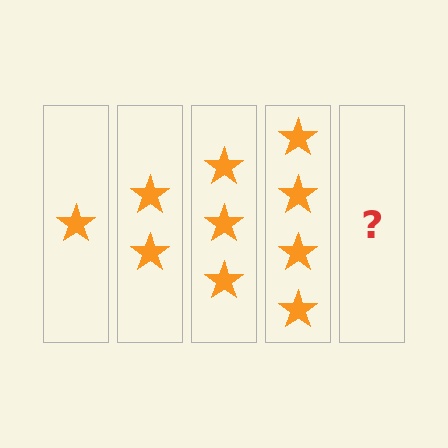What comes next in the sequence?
The next element should be 5 stars.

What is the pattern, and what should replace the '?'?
The pattern is that each step adds one more star. The '?' should be 5 stars.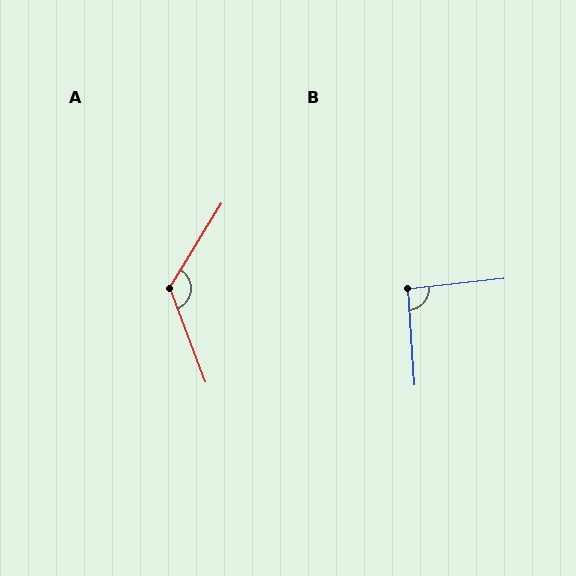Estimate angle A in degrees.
Approximately 128 degrees.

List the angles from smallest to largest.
B (92°), A (128°).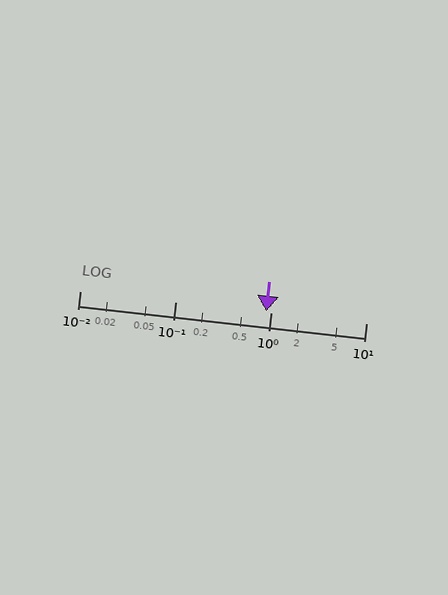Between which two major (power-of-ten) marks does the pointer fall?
The pointer is between 0.1 and 1.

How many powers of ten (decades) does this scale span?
The scale spans 3 decades, from 0.01 to 10.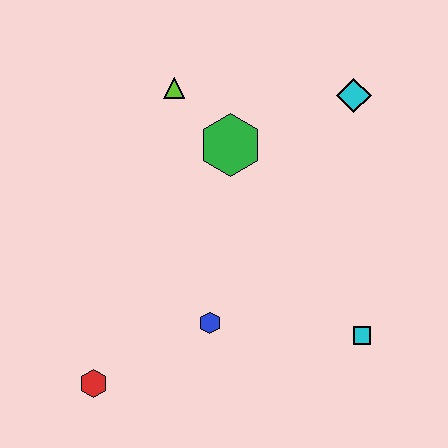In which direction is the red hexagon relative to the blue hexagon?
The red hexagon is to the left of the blue hexagon.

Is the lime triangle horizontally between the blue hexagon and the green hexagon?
No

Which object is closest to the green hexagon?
The lime triangle is closest to the green hexagon.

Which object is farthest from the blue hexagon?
The cyan diamond is farthest from the blue hexagon.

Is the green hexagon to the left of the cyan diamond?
Yes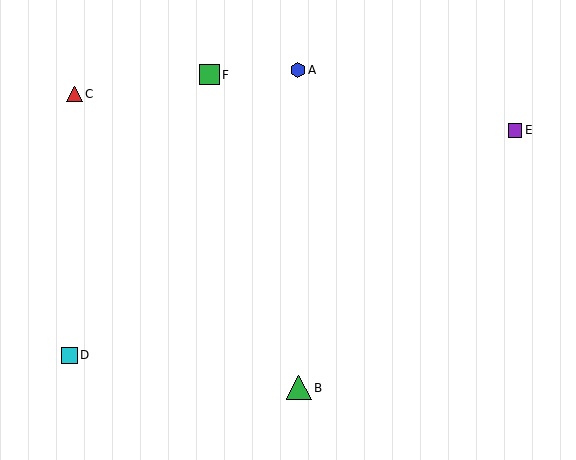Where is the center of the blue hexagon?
The center of the blue hexagon is at (298, 70).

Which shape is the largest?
The green triangle (labeled B) is the largest.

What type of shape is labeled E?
Shape E is a purple square.